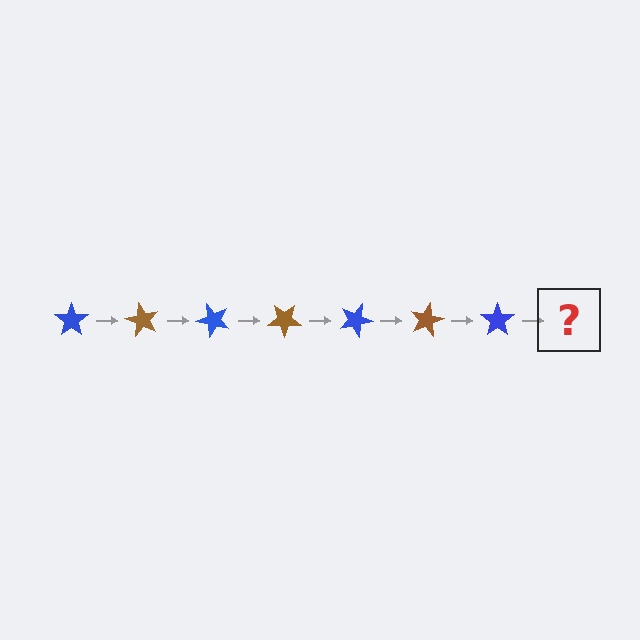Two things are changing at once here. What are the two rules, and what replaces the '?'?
The two rules are that it rotates 60 degrees each step and the color cycles through blue and brown. The '?' should be a brown star, rotated 420 degrees from the start.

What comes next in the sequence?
The next element should be a brown star, rotated 420 degrees from the start.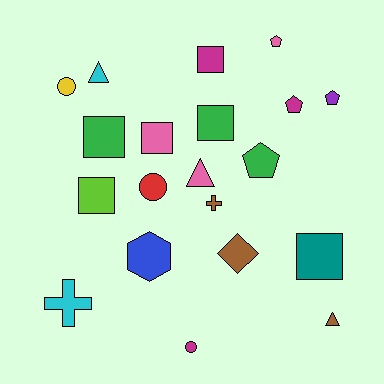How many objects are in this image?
There are 20 objects.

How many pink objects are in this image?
There are 3 pink objects.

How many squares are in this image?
There are 6 squares.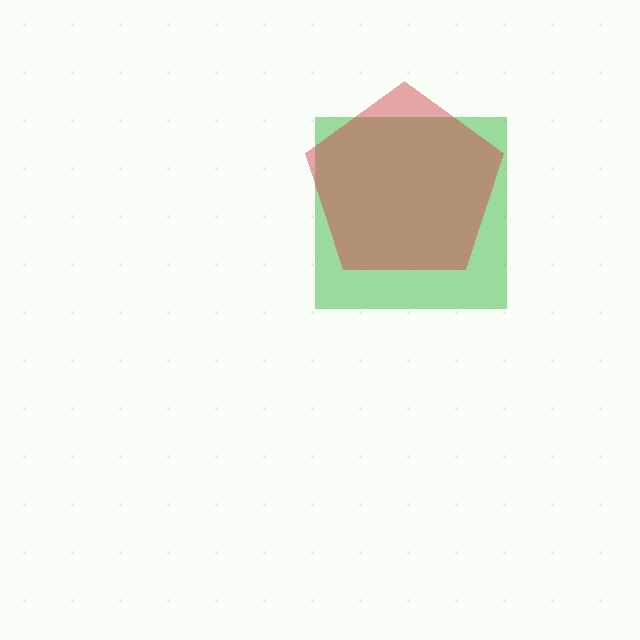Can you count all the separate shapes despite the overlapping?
Yes, there are 2 separate shapes.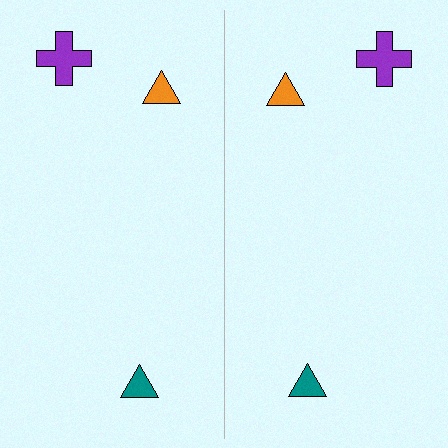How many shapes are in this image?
There are 6 shapes in this image.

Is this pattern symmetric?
Yes, this pattern has bilateral (reflection) symmetry.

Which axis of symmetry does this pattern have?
The pattern has a vertical axis of symmetry running through the center of the image.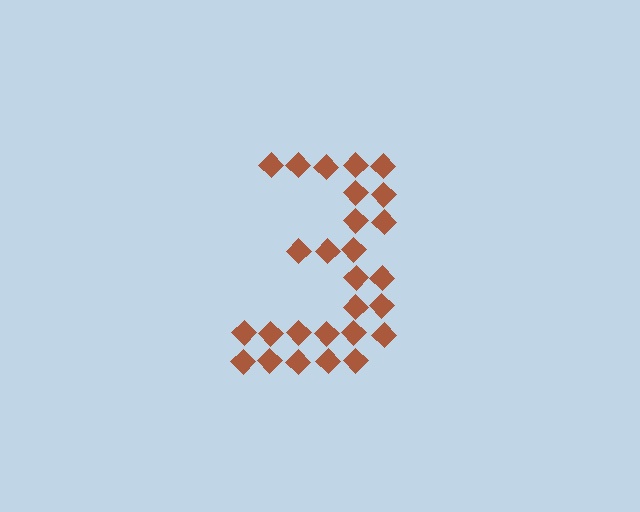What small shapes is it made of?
It is made of small diamonds.